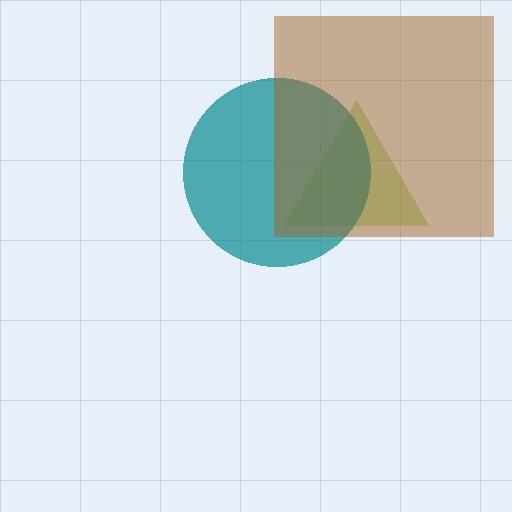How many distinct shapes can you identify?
There are 3 distinct shapes: a lime triangle, a teal circle, a brown square.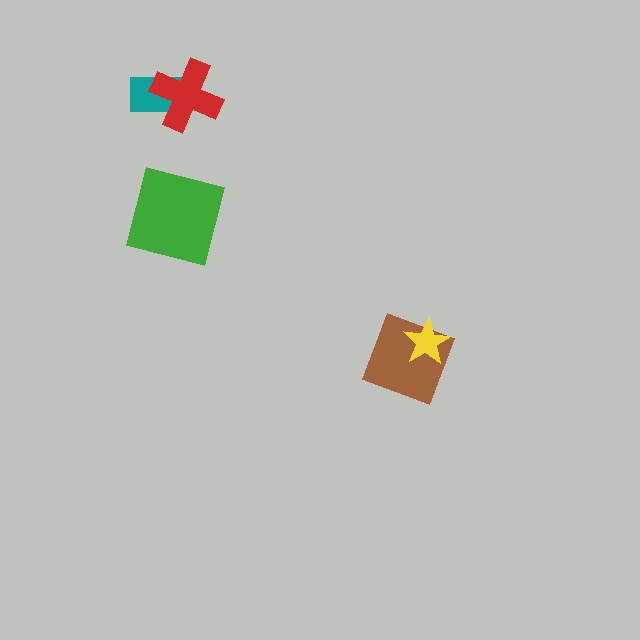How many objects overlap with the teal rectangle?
1 object overlaps with the teal rectangle.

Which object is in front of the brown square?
The yellow star is in front of the brown square.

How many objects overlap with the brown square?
1 object overlaps with the brown square.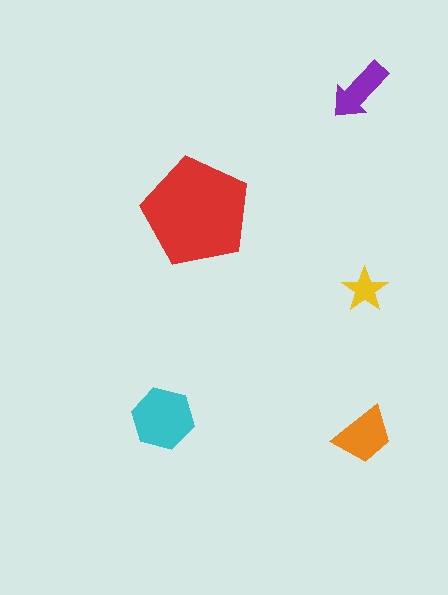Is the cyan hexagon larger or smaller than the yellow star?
Larger.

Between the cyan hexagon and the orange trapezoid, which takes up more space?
The cyan hexagon.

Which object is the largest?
The red pentagon.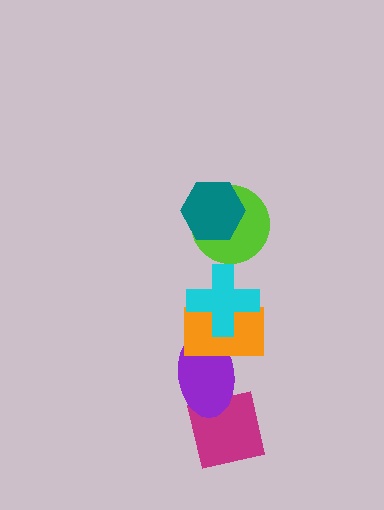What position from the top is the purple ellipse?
The purple ellipse is 5th from the top.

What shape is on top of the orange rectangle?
The cyan cross is on top of the orange rectangle.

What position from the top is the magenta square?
The magenta square is 6th from the top.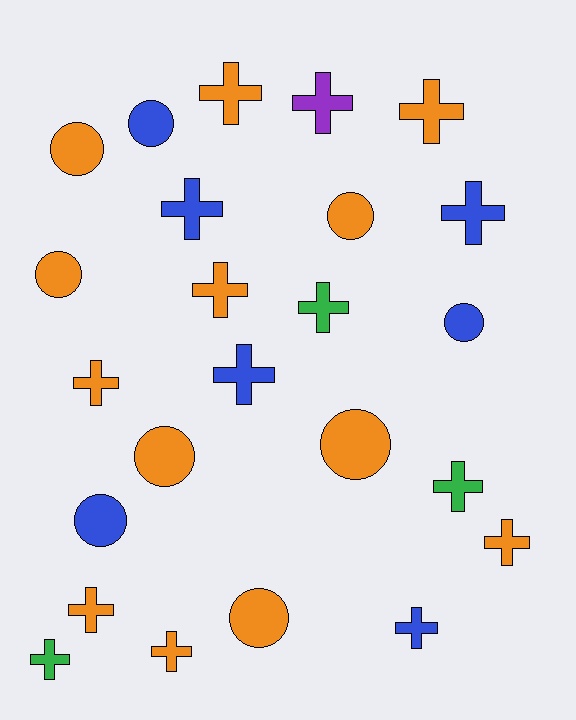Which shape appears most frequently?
Cross, with 15 objects.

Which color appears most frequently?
Orange, with 13 objects.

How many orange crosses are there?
There are 7 orange crosses.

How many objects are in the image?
There are 24 objects.